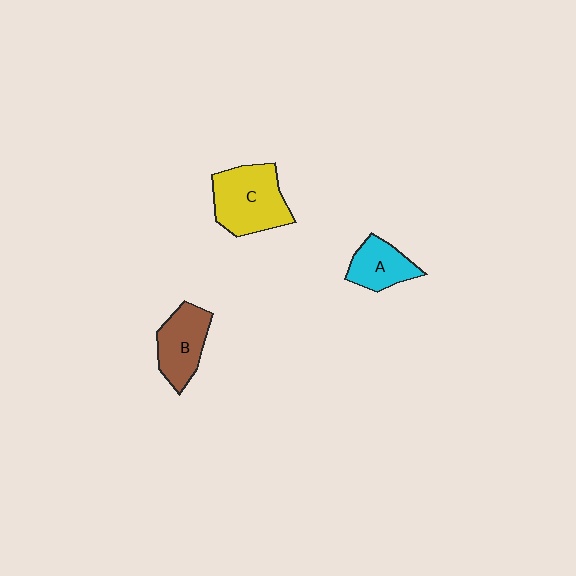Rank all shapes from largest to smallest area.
From largest to smallest: C (yellow), B (brown), A (cyan).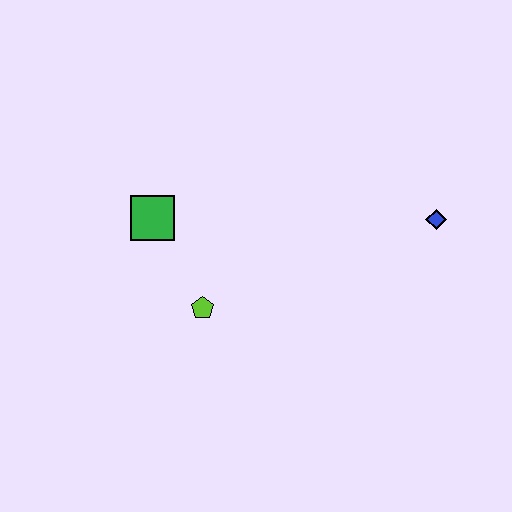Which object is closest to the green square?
The lime pentagon is closest to the green square.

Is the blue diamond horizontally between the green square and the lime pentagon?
No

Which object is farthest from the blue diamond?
The green square is farthest from the blue diamond.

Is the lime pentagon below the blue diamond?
Yes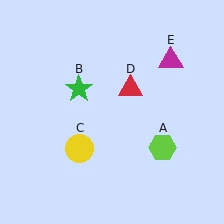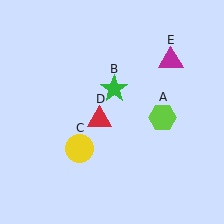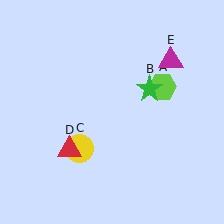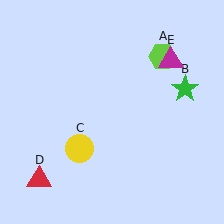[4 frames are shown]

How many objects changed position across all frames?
3 objects changed position: lime hexagon (object A), green star (object B), red triangle (object D).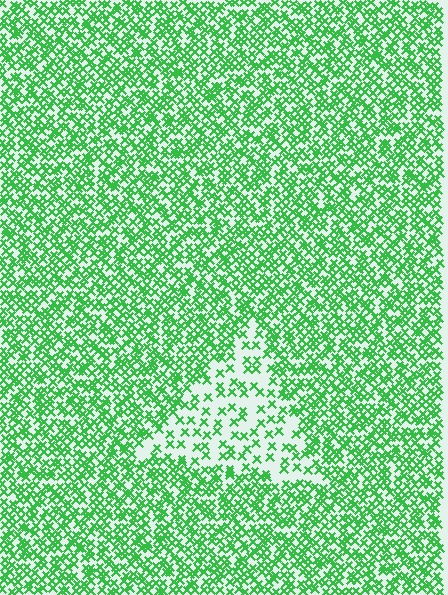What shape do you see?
I see a triangle.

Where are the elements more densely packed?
The elements are more densely packed outside the triangle boundary.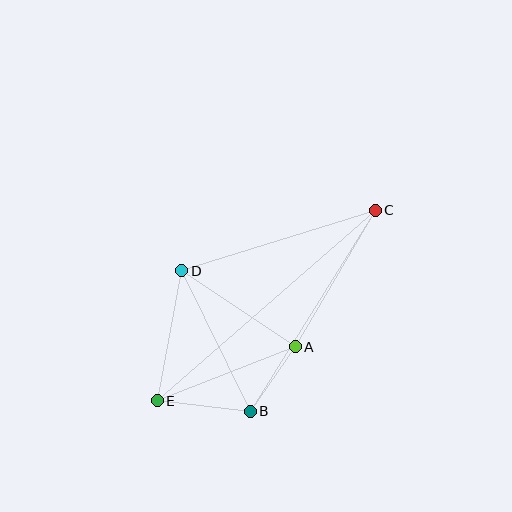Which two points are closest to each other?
Points A and B are closest to each other.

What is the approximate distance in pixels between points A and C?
The distance between A and C is approximately 158 pixels.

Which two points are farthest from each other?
Points C and E are farthest from each other.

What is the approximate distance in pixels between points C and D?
The distance between C and D is approximately 203 pixels.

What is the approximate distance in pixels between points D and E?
The distance between D and E is approximately 132 pixels.